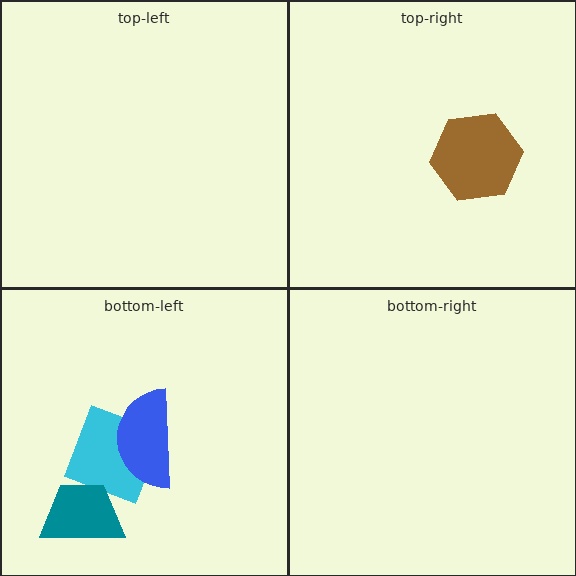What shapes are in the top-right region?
The brown hexagon.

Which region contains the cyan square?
The bottom-left region.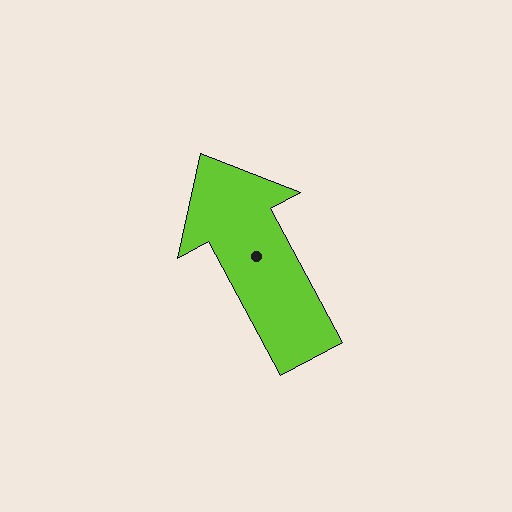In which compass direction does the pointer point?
Northwest.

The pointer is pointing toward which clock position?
Roughly 11 o'clock.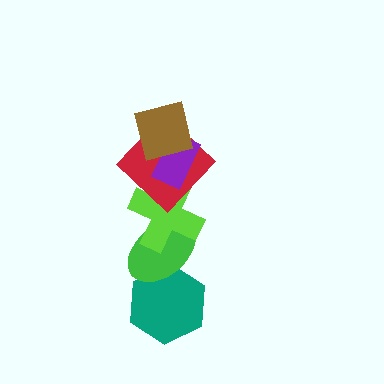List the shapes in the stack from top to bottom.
From top to bottom: the brown square, the purple rectangle, the red diamond, the lime cross, the green ellipse, the teal hexagon.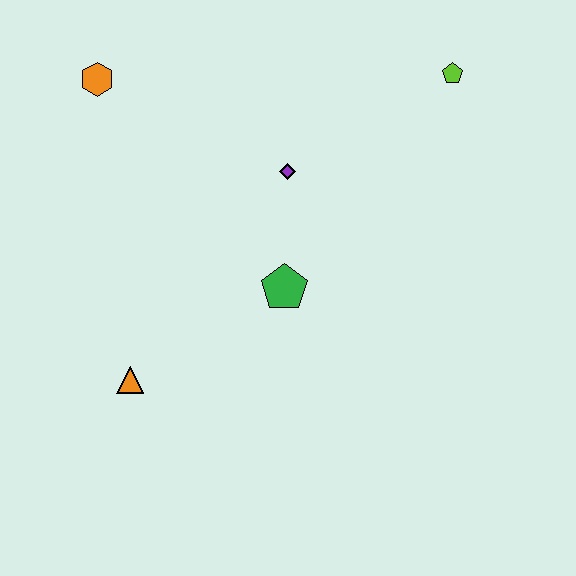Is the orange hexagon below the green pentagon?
No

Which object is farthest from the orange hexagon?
The lime pentagon is farthest from the orange hexagon.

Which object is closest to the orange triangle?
The green pentagon is closest to the orange triangle.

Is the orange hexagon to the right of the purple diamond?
No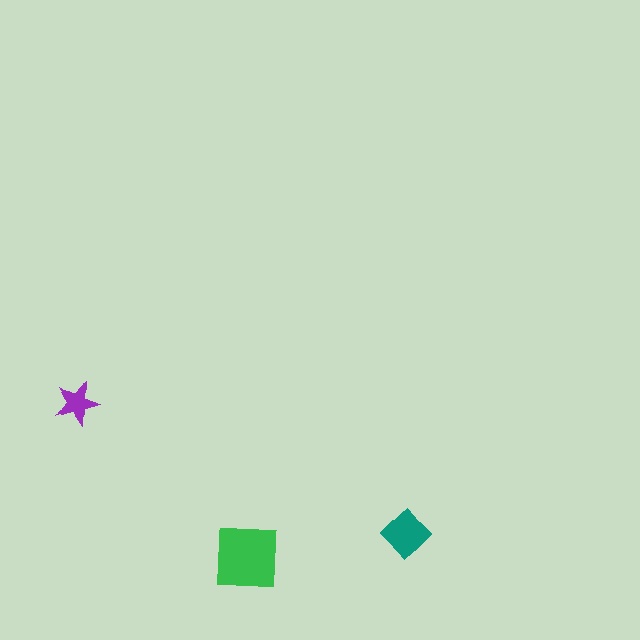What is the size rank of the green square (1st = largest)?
1st.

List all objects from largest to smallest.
The green square, the teal diamond, the purple star.